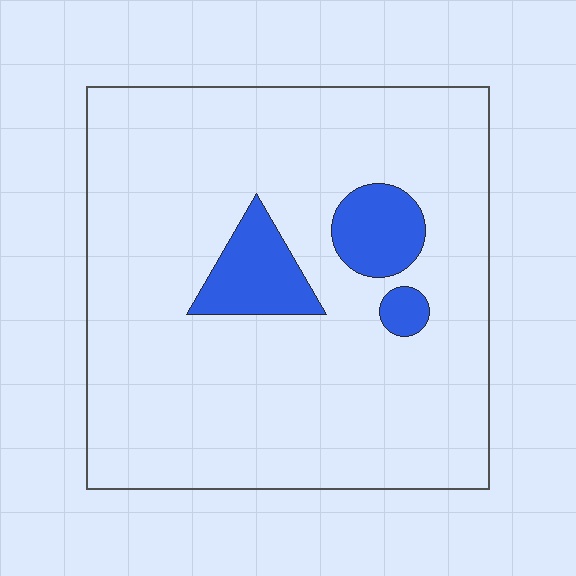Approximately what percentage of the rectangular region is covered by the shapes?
Approximately 10%.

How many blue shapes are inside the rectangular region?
3.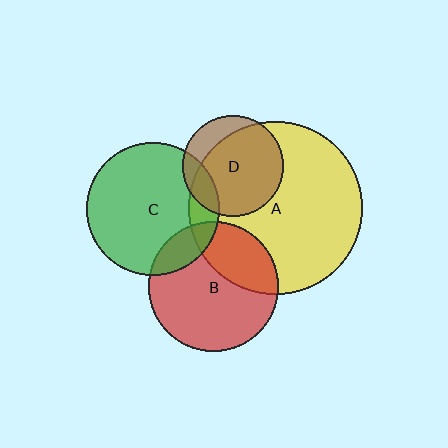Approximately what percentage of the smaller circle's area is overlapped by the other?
Approximately 15%.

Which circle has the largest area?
Circle A (yellow).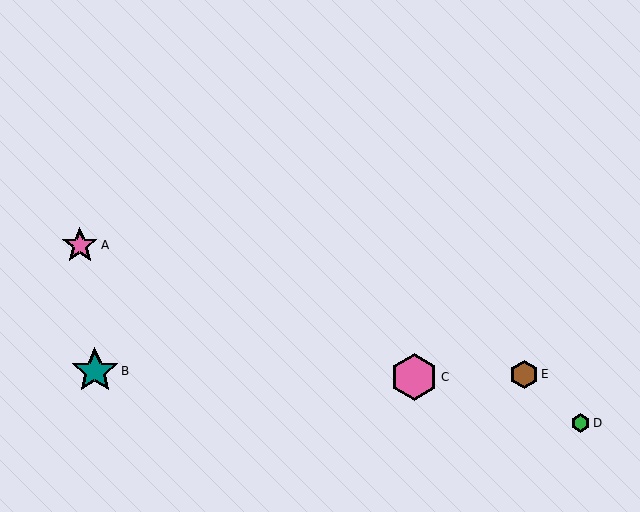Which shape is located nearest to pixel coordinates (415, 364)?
The pink hexagon (labeled C) at (414, 377) is nearest to that location.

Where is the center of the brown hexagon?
The center of the brown hexagon is at (524, 374).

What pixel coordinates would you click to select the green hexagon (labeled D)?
Click at (581, 423) to select the green hexagon D.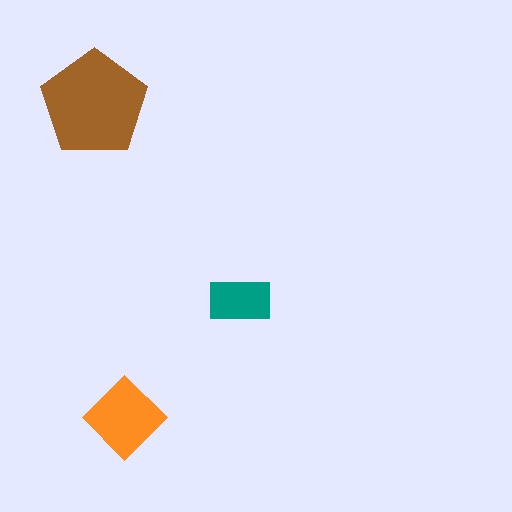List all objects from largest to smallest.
The brown pentagon, the orange diamond, the teal rectangle.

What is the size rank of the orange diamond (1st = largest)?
2nd.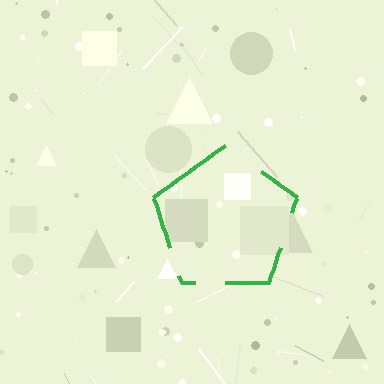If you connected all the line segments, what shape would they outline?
They would outline a pentagon.